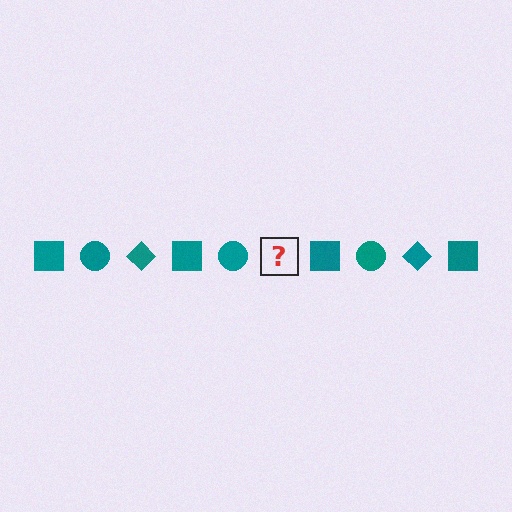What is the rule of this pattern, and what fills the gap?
The rule is that the pattern cycles through square, circle, diamond shapes in teal. The gap should be filled with a teal diamond.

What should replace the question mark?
The question mark should be replaced with a teal diamond.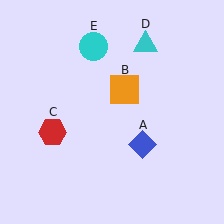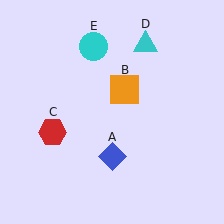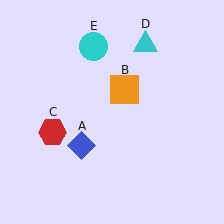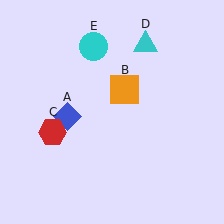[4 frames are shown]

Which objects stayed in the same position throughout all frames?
Orange square (object B) and red hexagon (object C) and cyan triangle (object D) and cyan circle (object E) remained stationary.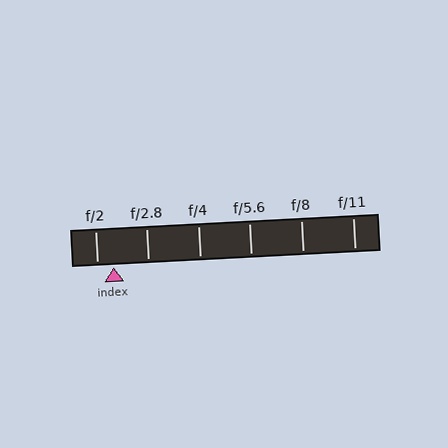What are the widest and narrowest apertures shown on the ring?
The widest aperture shown is f/2 and the narrowest is f/11.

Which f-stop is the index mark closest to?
The index mark is closest to f/2.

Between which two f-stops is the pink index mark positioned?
The index mark is between f/2 and f/2.8.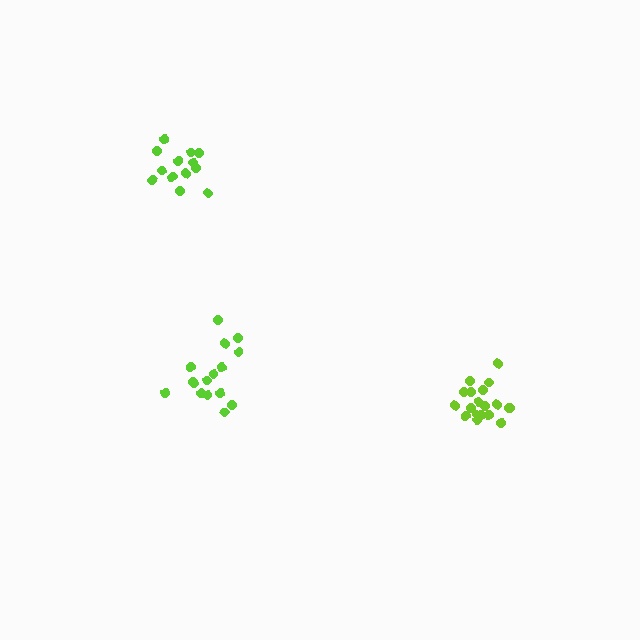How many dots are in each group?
Group 1: 14 dots, Group 2: 20 dots, Group 3: 16 dots (50 total).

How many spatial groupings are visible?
There are 3 spatial groupings.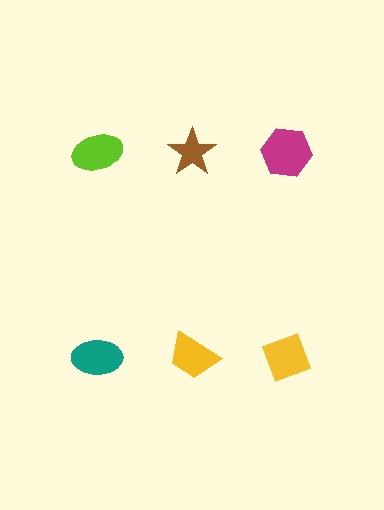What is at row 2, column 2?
A yellow trapezoid.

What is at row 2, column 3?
A yellow diamond.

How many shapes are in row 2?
3 shapes.